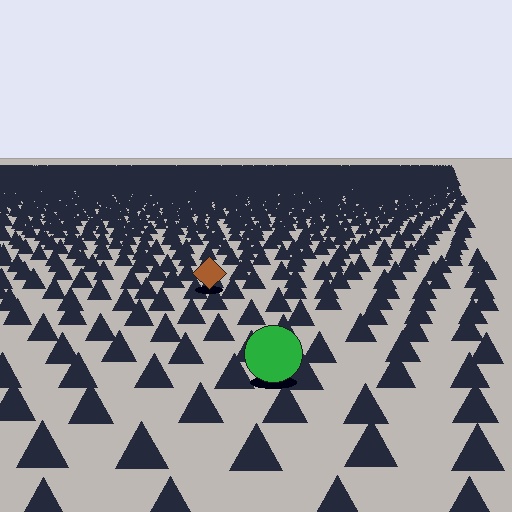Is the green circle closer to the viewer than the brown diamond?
Yes. The green circle is closer — you can tell from the texture gradient: the ground texture is coarser near it.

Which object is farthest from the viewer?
The brown diamond is farthest from the viewer. It appears smaller and the ground texture around it is denser.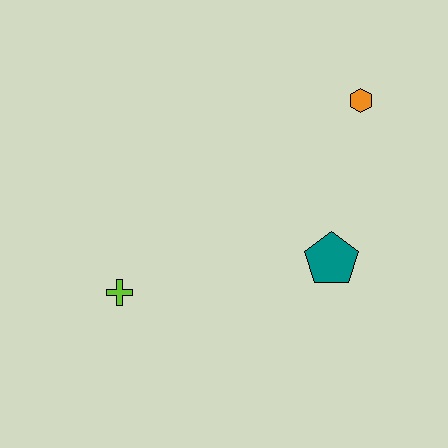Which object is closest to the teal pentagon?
The orange hexagon is closest to the teal pentagon.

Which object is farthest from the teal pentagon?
The lime cross is farthest from the teal pentagon.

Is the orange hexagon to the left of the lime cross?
No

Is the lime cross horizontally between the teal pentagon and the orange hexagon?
No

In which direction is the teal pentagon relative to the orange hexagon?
The teal pentagon is below the orange hexagon.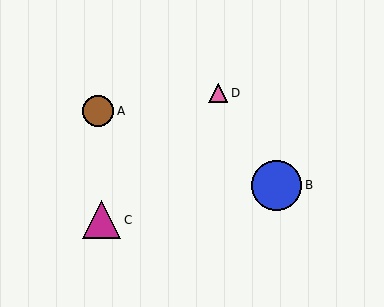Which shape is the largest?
The blue circle (labeled B) is the largest.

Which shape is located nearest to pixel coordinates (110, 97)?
The brown circle (labeled A) at (98, 111) is nearest to that location.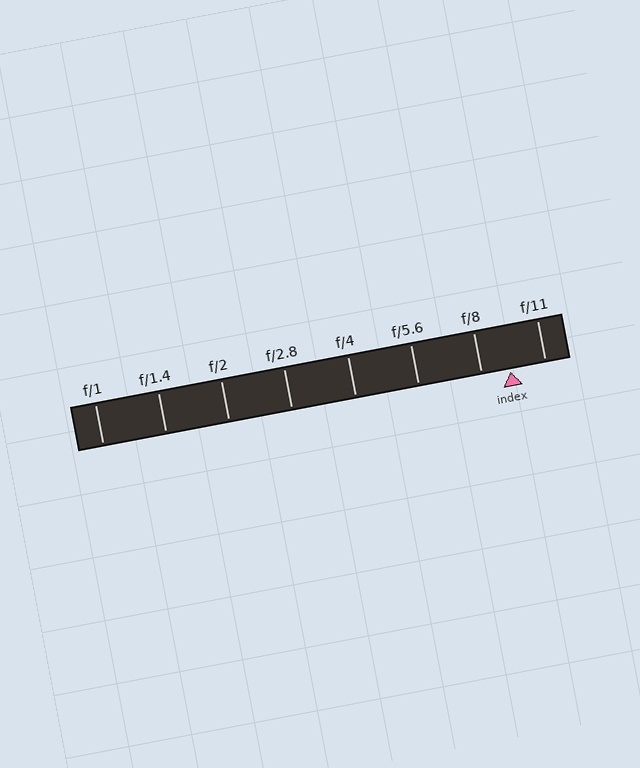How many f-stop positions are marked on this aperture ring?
There are 8 f-stop positions marked.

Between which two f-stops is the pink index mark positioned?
The index mark is between f/8 and f/11.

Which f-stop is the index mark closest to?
The index mark is closest to f/8.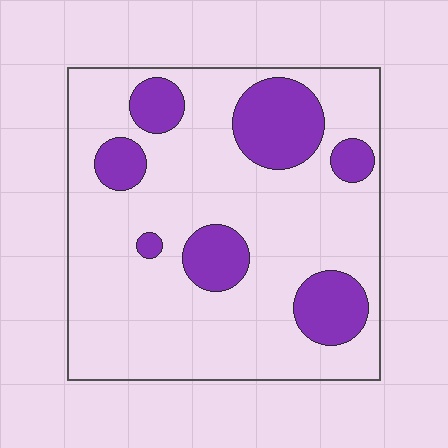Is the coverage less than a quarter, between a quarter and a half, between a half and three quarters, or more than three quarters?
Less than a quarter.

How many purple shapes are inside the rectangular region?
7.